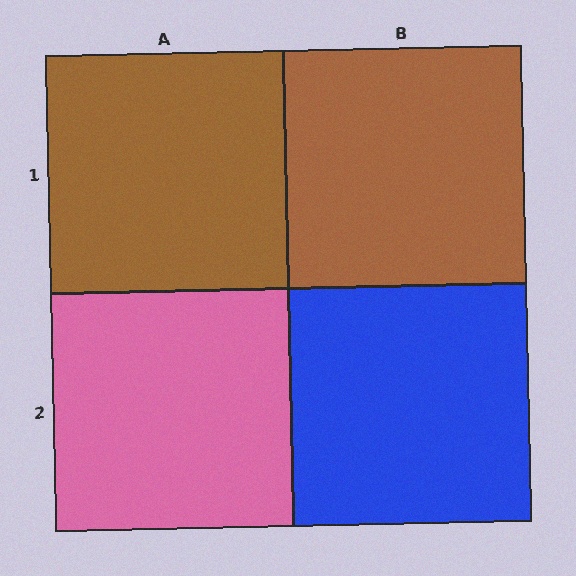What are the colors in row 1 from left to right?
Brown, brown.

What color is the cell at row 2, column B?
Blue.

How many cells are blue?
1 cell is blue.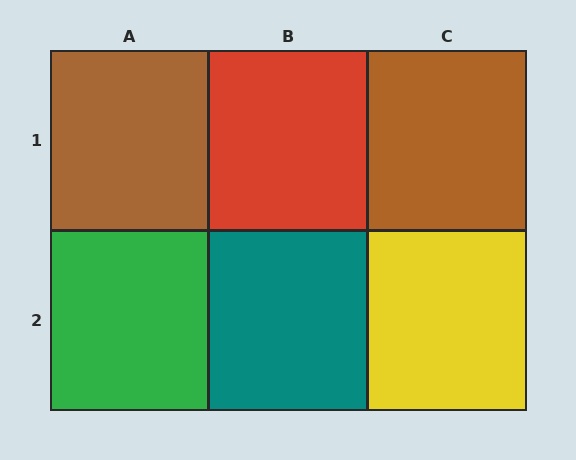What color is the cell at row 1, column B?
Red.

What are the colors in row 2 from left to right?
Green, teal, yellow.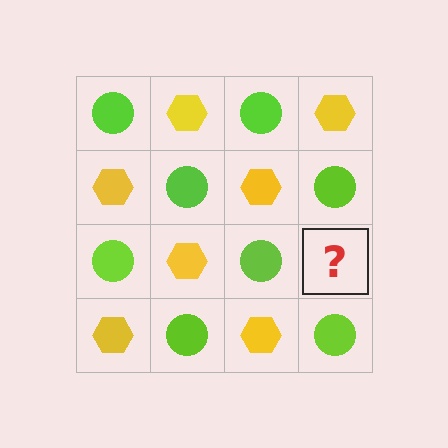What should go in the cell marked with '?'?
The missing cell should contain a yellow hexagon.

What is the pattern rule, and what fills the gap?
The rule is that it alternates lime circle and yellow hexagon in a checkerboard pattern. The gap should be filled with a yellow hexagon.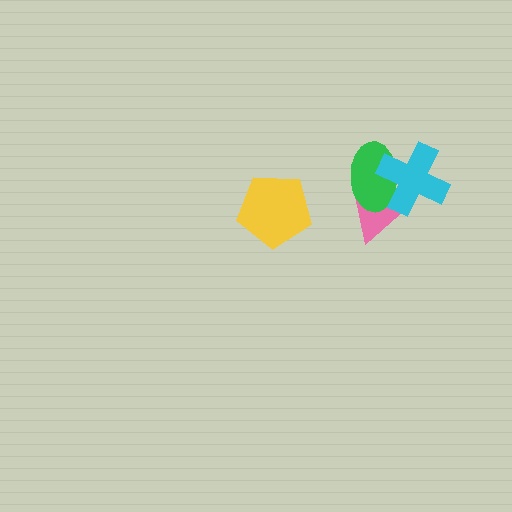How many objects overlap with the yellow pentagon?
0 objects overlap with the yellow pentagon.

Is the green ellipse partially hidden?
Yes, it is partially covered by another shape.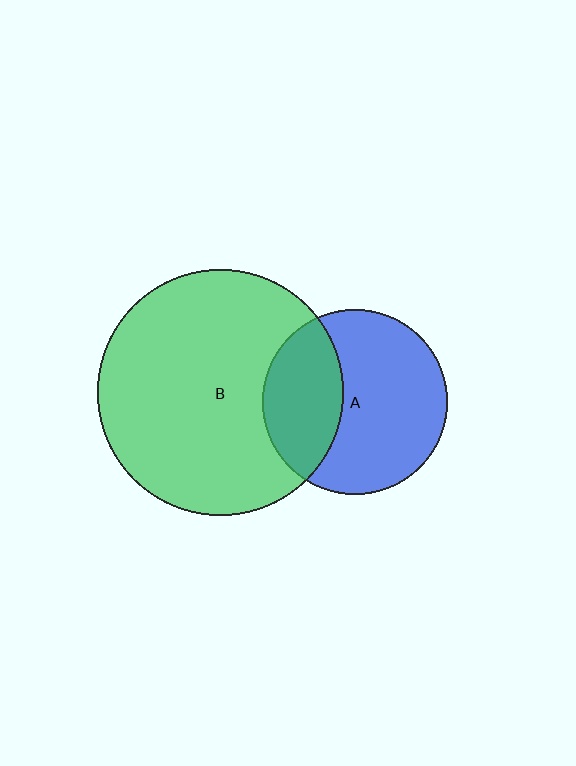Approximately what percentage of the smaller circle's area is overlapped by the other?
Approximately 35%.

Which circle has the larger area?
Circle B (green).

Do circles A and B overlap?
Yes.